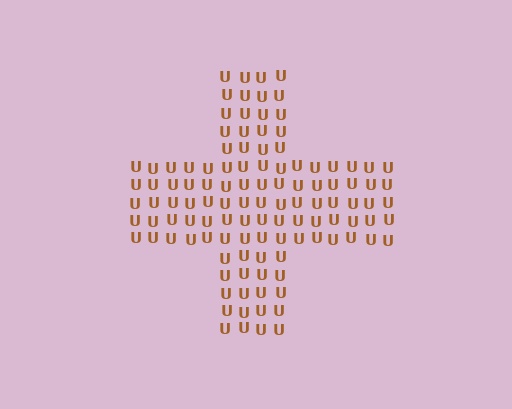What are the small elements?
The small elements are letter U's.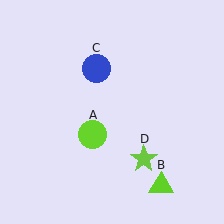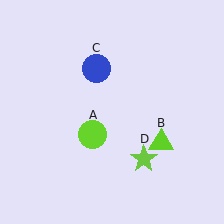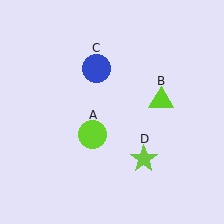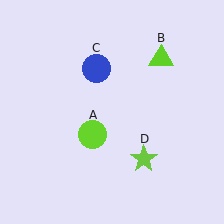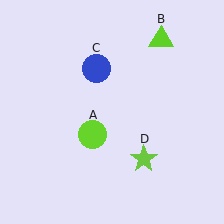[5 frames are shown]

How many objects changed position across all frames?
1 object changed position: lime triangle (object B).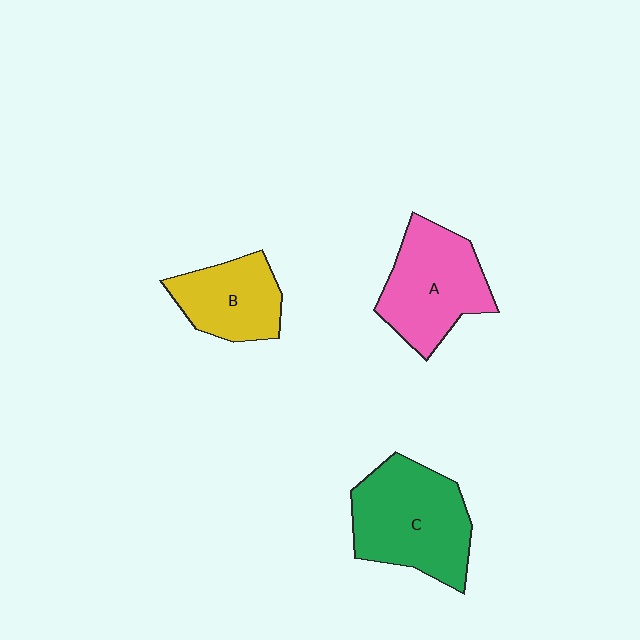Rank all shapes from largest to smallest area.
From largest to smallest: C (green), A (pink), B (yellow).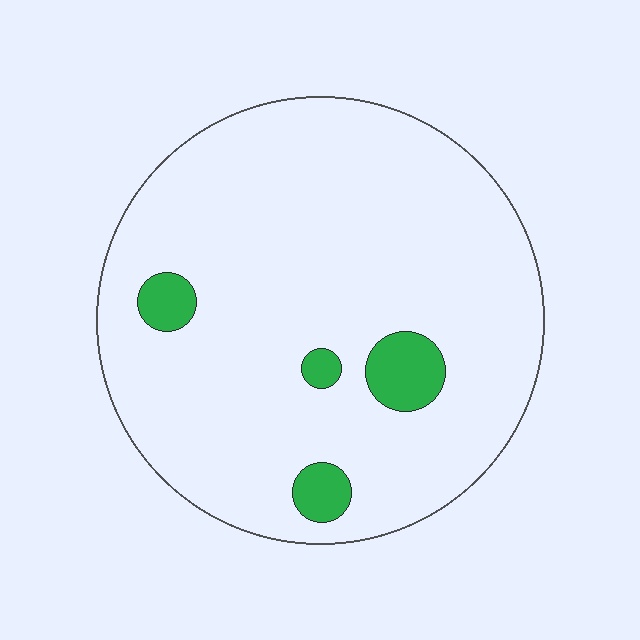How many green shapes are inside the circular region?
4.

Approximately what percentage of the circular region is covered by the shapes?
Approximately 10%.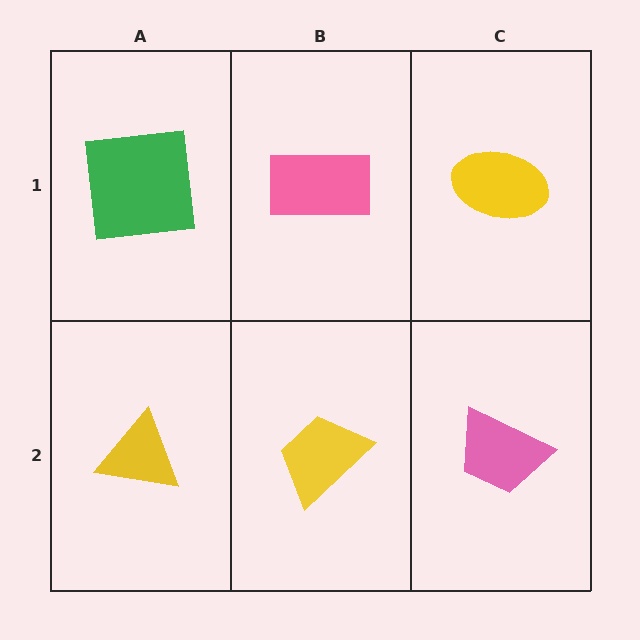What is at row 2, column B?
A yellow trapezoid.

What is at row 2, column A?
A yellow triangle.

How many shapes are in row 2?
3 shapes.